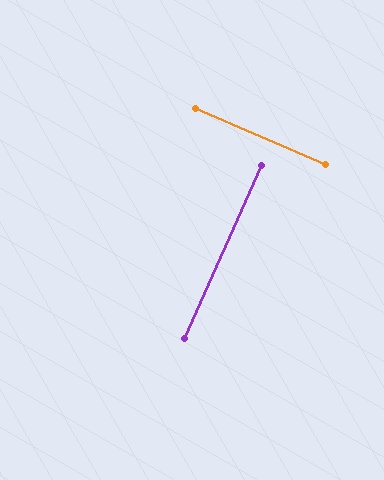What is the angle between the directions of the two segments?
Approximately 89 degrees.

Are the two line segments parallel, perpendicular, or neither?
Perpendicular — they meet at approximately 89°.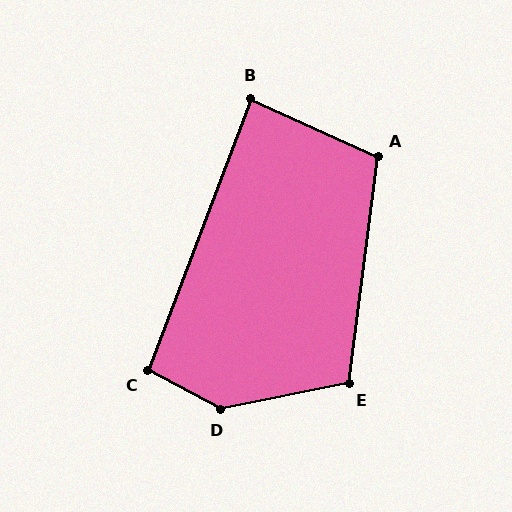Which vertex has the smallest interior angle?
B, at approximately 86 degrees.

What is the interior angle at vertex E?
Approximately 109 degrees (obtuse).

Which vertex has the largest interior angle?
D, at approximately 140 degrees.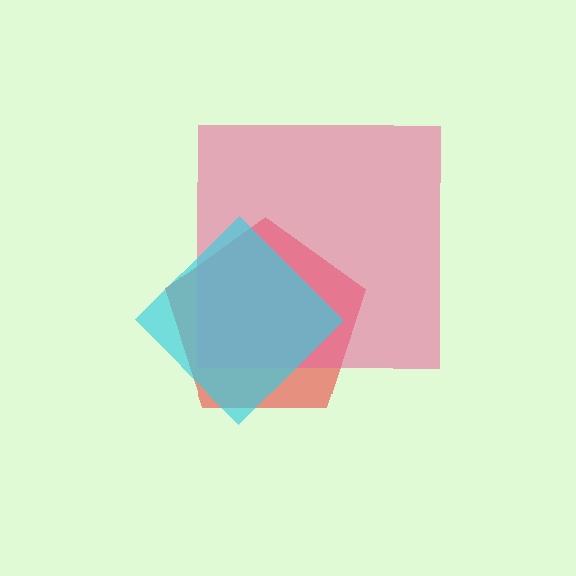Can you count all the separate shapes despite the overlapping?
Yes, there are 3 separate shapes.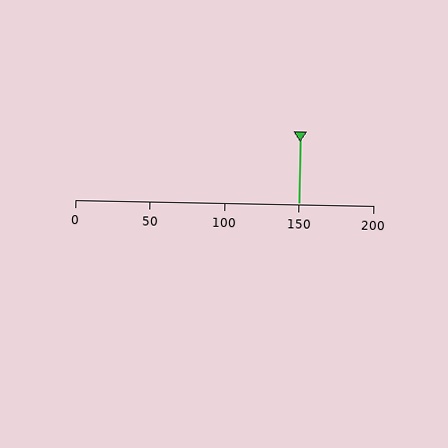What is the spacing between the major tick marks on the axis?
The major ticks are spaced 50 apart.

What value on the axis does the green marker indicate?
The marker indicates approximately 150.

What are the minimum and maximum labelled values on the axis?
The axis runs from 0 to 200.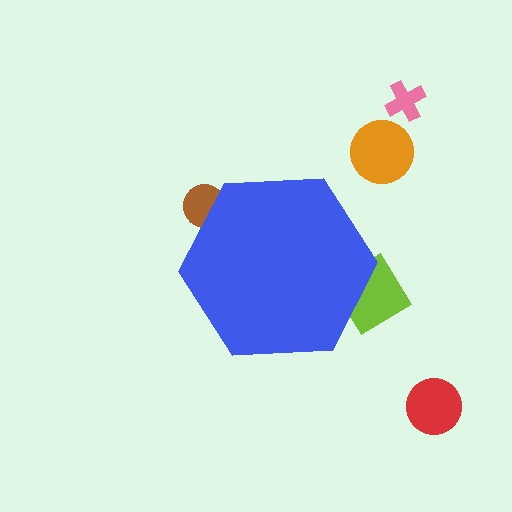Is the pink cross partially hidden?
No, the pink cross is fully visible.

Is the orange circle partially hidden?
No, the orange circle is fully visible.